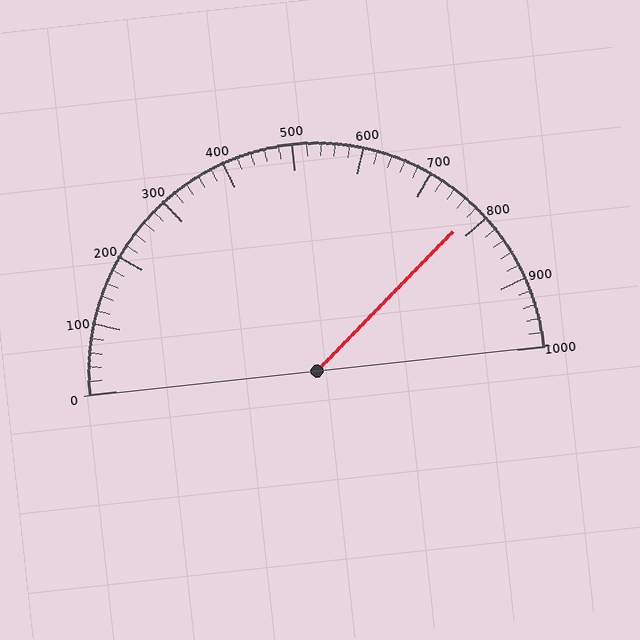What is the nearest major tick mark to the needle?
The nearest major tick mark is 800.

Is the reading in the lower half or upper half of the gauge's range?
The reading is in the upper half of the range (0 to 1000).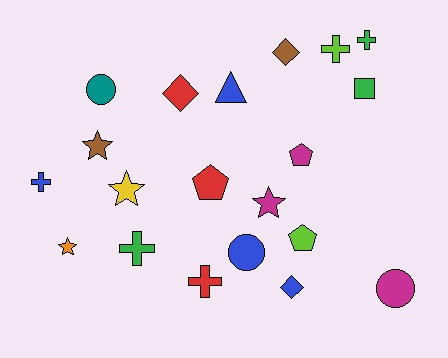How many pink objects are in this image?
There are no pink objects.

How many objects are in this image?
There are 20 objects.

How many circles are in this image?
There are 3 circles.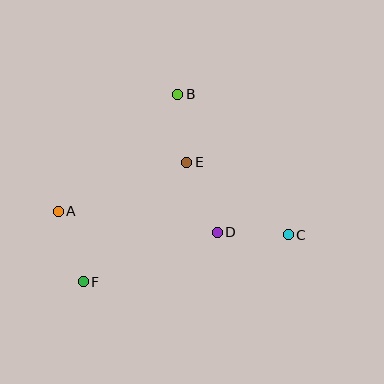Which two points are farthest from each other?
Points A and C are farthest from each other.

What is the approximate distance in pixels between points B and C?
The distance between B and C is approximately 179 pixels.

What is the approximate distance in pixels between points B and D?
The distance between B and D is approximately 144 pixels.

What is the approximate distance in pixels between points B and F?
The distance between B and F is approximately 210 pixels.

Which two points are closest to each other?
Points B and E are closest to each other.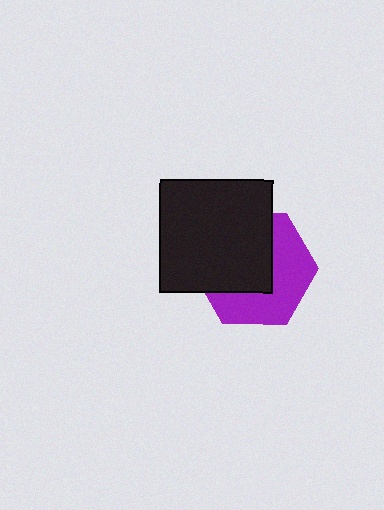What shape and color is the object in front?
The object in front is a black square.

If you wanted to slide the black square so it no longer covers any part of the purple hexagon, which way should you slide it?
Slide it toward the upper-left — that is the most direct way to separate the two shapes.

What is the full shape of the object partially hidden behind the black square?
The partially hidden object is a purple hexagon.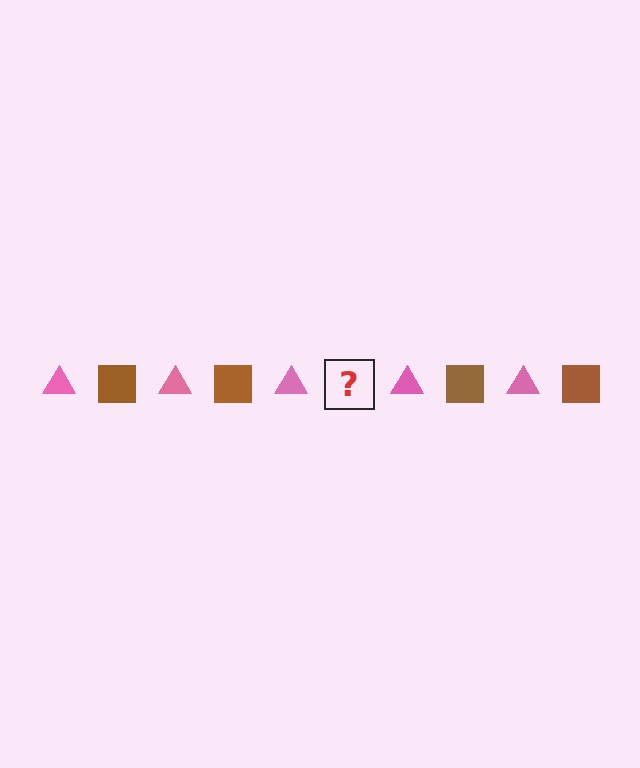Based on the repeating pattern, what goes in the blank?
The blank should be a brown square.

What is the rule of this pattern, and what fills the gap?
The rule is that the pattern alternates between pink triangle and brown square. The gap should be filled with a brown square.